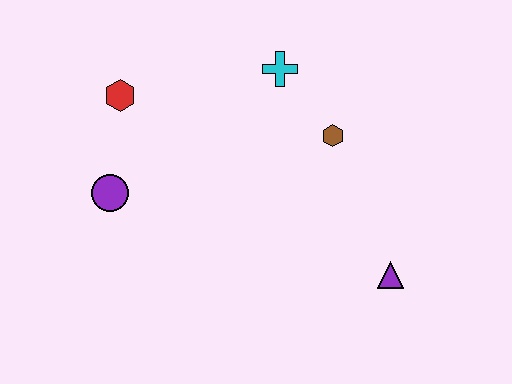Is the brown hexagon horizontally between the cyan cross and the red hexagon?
No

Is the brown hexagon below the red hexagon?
Yes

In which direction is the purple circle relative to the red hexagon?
The purple circle is below the red hexagon.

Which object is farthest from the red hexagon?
The purple triangle is farthest from the red hexagon.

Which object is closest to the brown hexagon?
The cyan cross is closest to the brown hexagon.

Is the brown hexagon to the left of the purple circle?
No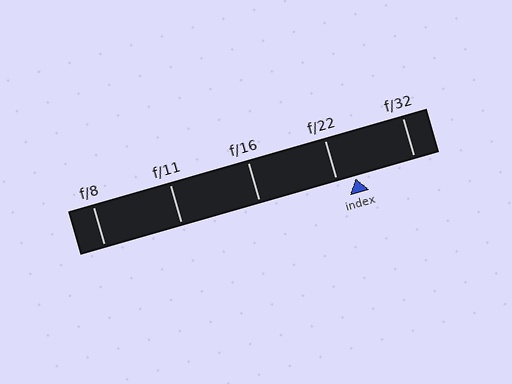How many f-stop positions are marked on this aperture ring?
There are 5 f-stop positions marked.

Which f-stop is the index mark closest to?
The index mark is closest to f/22.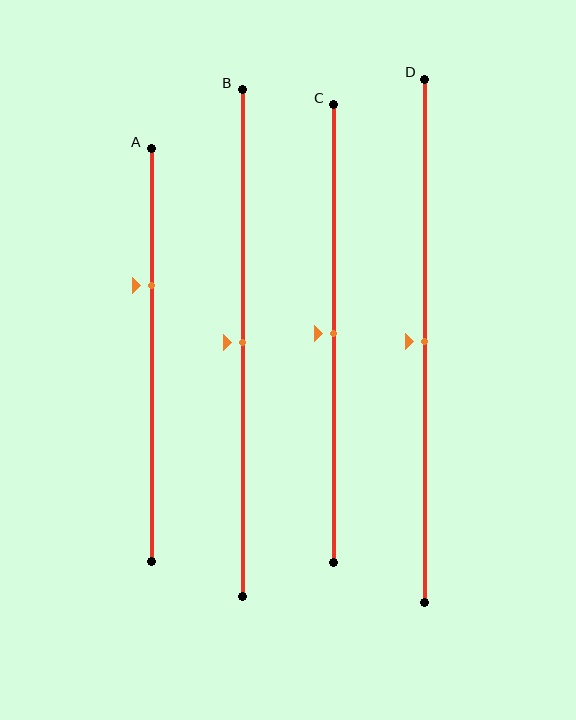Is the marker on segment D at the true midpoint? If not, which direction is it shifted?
Yes, the marker on segment D is at the true midpoint.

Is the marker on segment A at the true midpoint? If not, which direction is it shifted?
No, the marker on segment A is shifted upward by about 17% of the segment length.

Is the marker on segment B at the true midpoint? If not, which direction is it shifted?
Yes, the marker on segment B is at the true midpoint.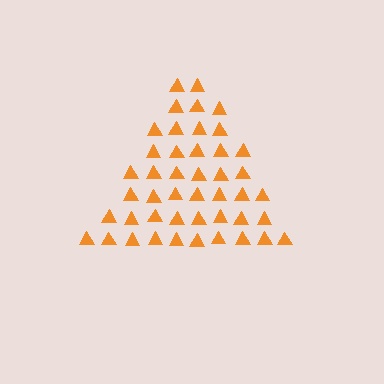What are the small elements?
The small elements are triangles.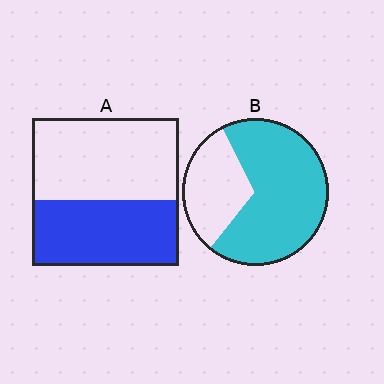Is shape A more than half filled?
No.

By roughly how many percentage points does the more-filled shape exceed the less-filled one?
By roughly 25 percentage points (B over A).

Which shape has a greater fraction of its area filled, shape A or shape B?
Shape B.